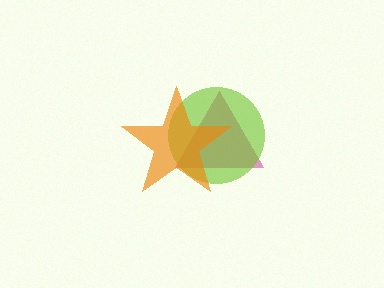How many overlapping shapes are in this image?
There are 3 overlapping shapes in the image.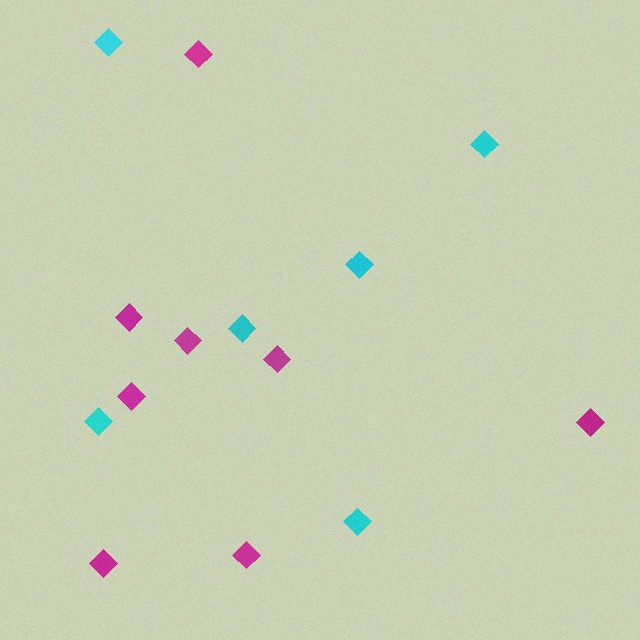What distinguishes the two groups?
There are 2 groups: one group of magenta diamonds (8) and one group of cyan diamonds (6).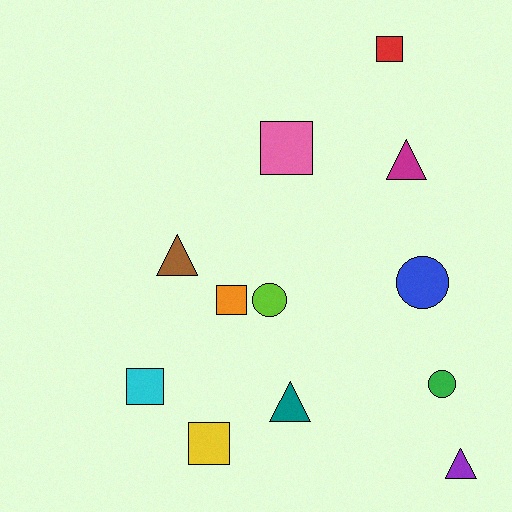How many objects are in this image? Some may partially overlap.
There are 12 objects.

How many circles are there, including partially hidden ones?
There are 3 circles.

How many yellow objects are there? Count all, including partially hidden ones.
There is 1 yellow object.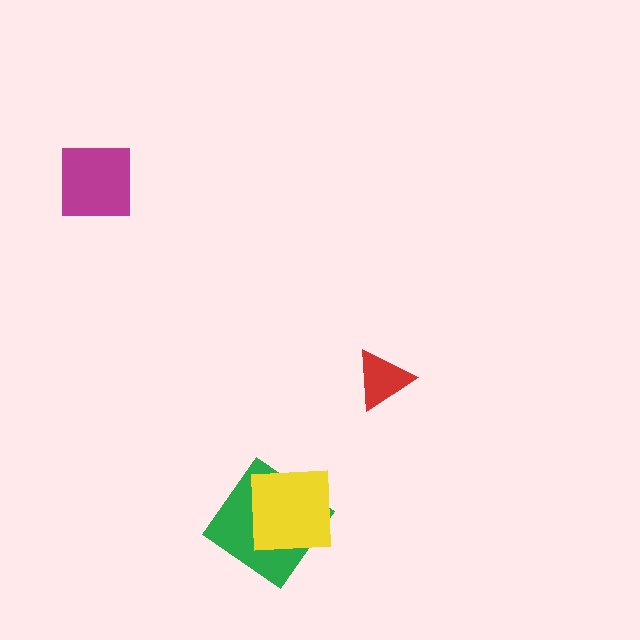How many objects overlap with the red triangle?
0 objects overlap with the red triangle.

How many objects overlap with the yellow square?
1 object overlaps with the yellow square.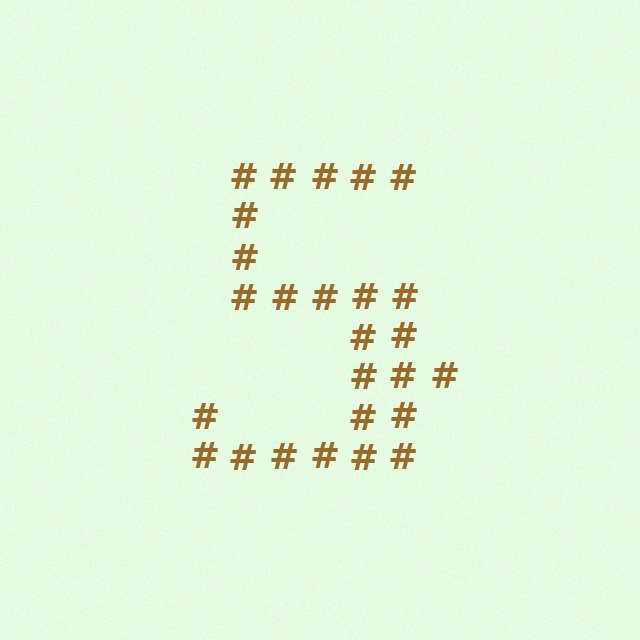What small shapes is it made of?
It is made of small hash symbols.